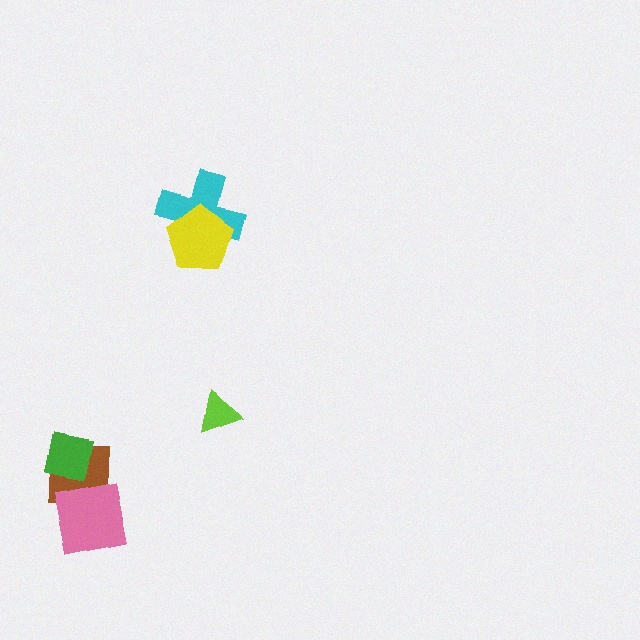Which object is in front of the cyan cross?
The yellow pentagon is in front of the cyan cross.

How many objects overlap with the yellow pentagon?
1 object overlaps with the yellow pentagon.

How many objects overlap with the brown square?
2 objects overlap with the brown square.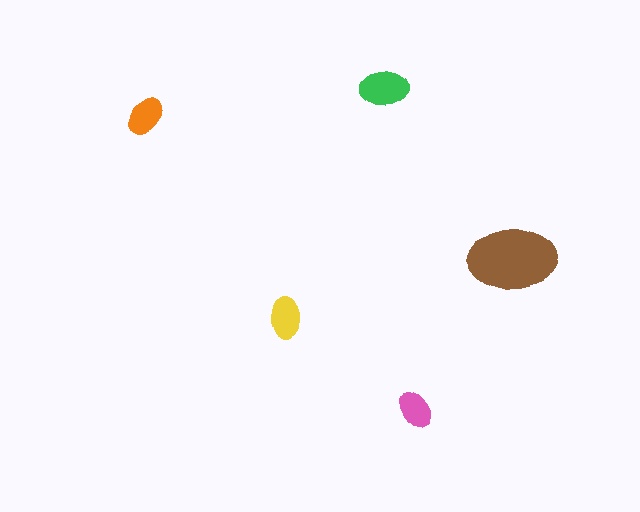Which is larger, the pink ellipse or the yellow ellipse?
The yellow one.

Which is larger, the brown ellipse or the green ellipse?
The brown one.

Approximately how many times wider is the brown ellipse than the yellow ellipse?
About 2 times wider.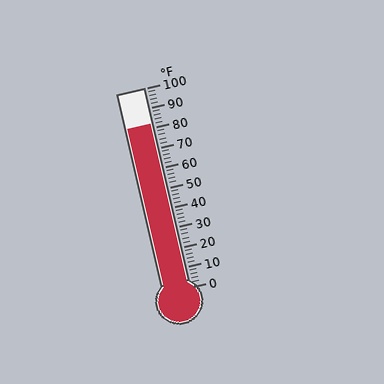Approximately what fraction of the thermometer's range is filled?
The thermometer is filled to approximately 80% of its range.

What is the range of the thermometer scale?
The thermometer scale ranges from 0°F to 100°F.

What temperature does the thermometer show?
The thermometer shows approximately 82°F.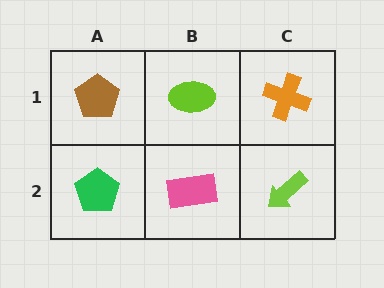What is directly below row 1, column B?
A pink rectangle.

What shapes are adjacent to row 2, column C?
An orange cross (row 1, column C), a pink rectangle (row 2, column B).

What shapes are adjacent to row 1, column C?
A lime arrow (row 2, column C), a lime ellipse (row 1, column B).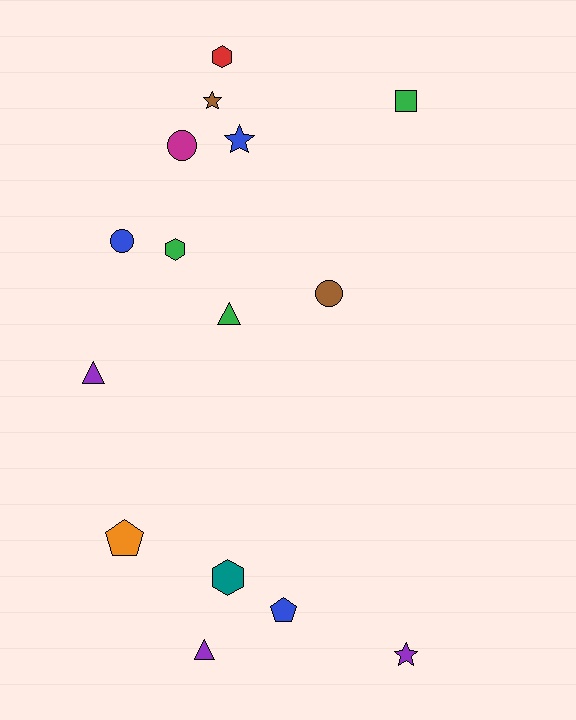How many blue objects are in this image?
There are 3 blue objects.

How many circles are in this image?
There are 3 circles.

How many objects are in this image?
There are 15 objects.